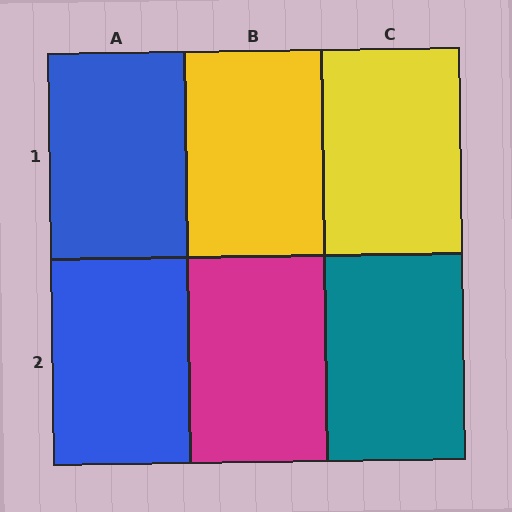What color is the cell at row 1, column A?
Blue.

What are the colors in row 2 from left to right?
Blue, magenta, teal.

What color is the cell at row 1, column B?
Yellow.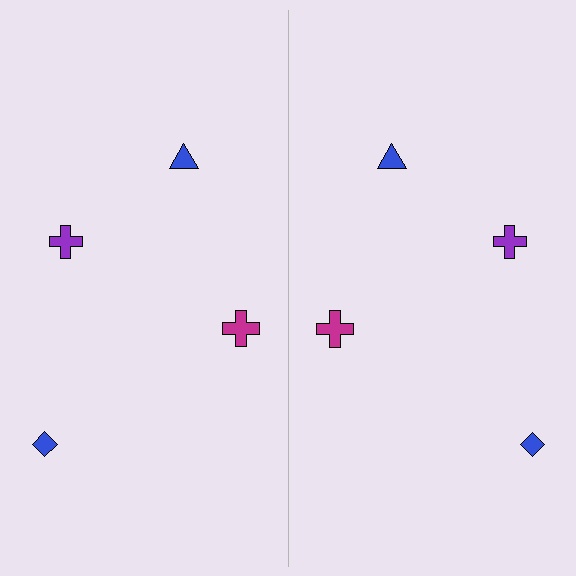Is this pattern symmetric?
Yes, this pattern has bilateral (reflection) symmetry.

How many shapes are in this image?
There are 8 shapes in this image.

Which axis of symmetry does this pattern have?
The pattern has a vertical axis of symmetry running through the center of the image.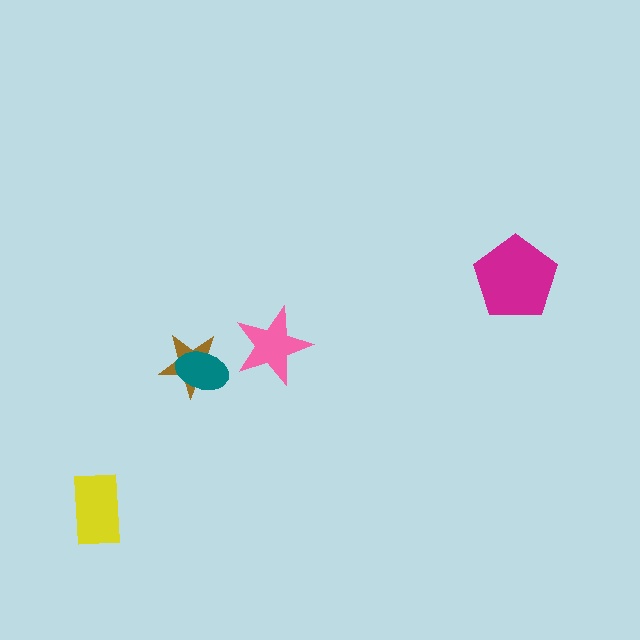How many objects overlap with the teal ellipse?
1 object overlaps with the teal ellipse.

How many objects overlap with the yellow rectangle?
0 objects overlap with the yellow rectangle.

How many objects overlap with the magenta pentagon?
0 objects overlap with the magenta pentagon.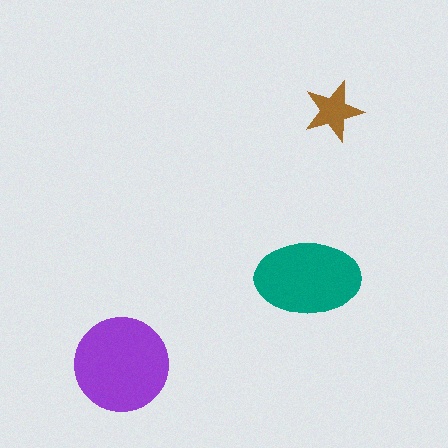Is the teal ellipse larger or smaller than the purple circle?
Smaller.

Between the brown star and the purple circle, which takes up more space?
The purple circle.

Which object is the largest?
The purple circle.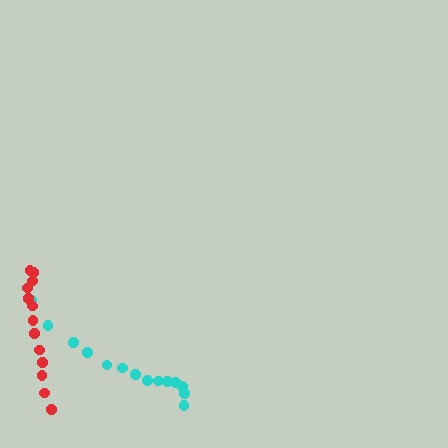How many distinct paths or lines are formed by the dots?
There are 2 distinct paths.